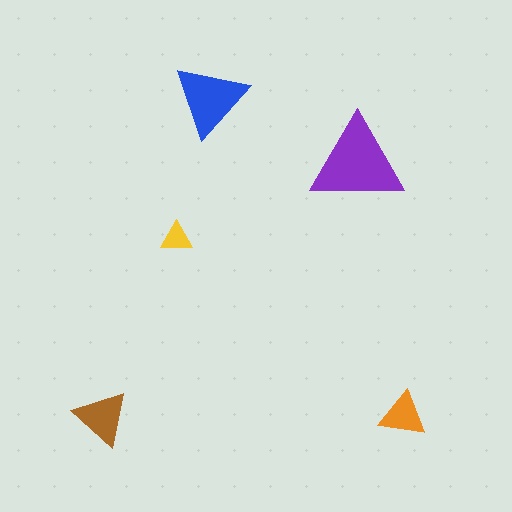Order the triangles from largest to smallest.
the purple one, the blue one, the brown one, the orange one, the yellow one.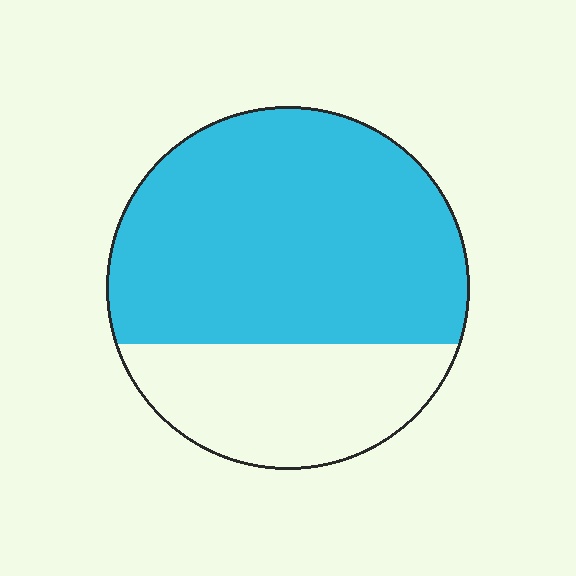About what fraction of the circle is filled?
About two thirds (2/3).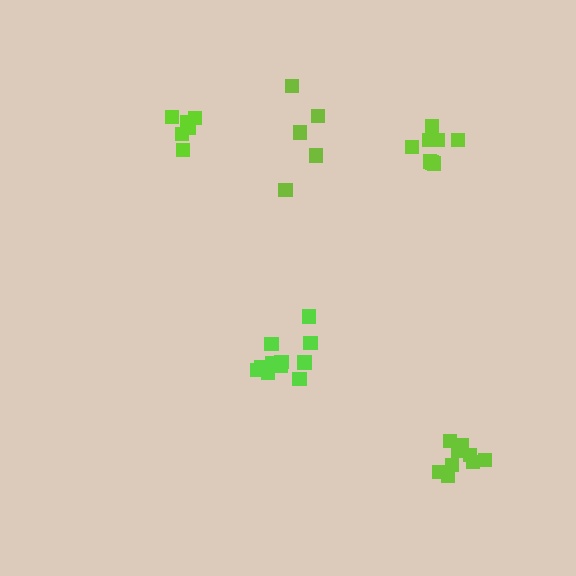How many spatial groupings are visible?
There are 5 spatial groupings.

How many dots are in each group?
Group 1: 5 dots, Group 2: 8 dots, Group 3: 9 dots, Group 4: 6 dots, Group 5: 11 dots (39 total).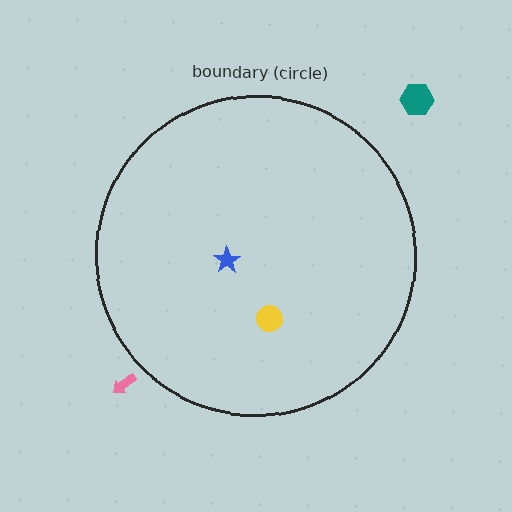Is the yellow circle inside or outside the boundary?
Inside.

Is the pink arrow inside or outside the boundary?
Outside.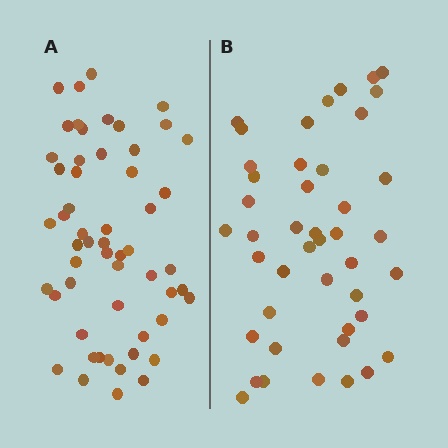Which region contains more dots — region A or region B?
Region A (the left region) has more dots.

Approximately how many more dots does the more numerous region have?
Region A has roughly 12 or so more dots than region B.